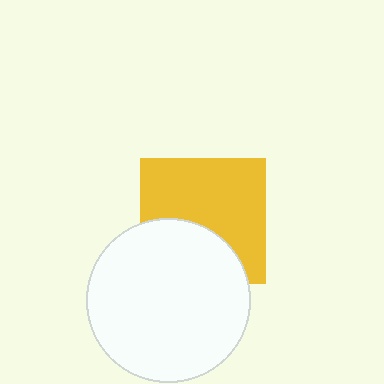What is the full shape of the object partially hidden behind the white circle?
The partially hidden object is a yellow square.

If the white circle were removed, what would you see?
You would see the complete yellow square.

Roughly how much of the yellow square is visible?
About half of it is visible (roughly 63%).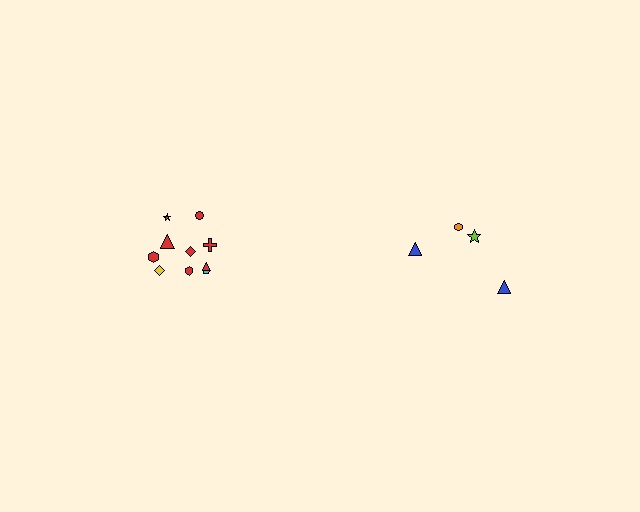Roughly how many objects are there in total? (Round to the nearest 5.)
Roughly 15 objects in total.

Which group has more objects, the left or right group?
The left group.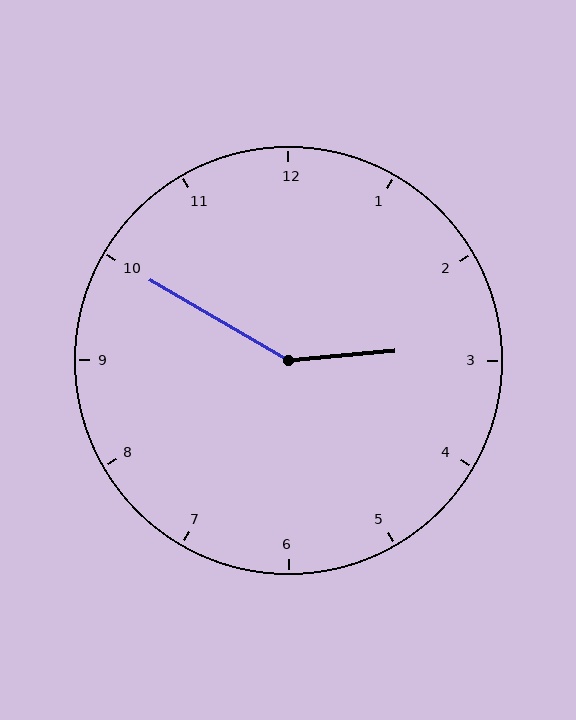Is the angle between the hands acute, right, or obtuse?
It is obtuse.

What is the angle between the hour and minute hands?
Approximately 145 degrees.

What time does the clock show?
2:50.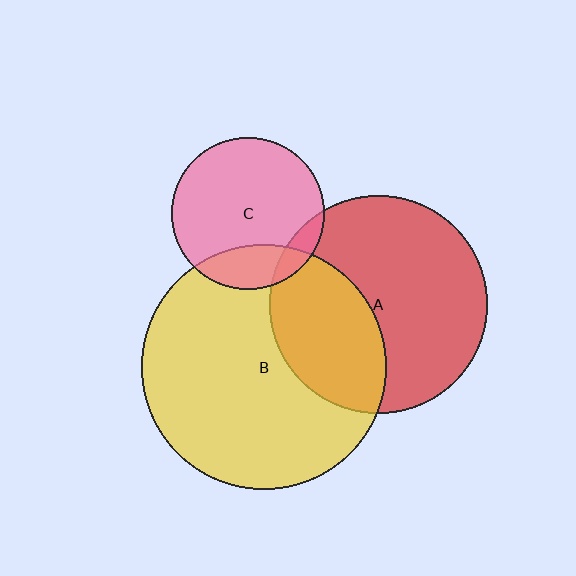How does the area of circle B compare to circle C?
Approximately 2.6 times.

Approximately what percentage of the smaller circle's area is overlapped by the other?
Approximately 35%.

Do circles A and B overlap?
Yes.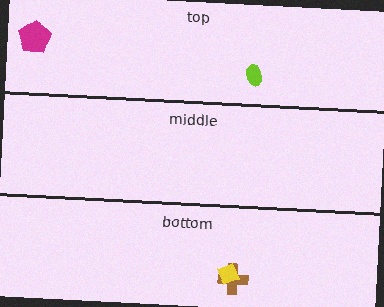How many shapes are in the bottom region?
2.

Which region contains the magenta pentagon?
The top region.